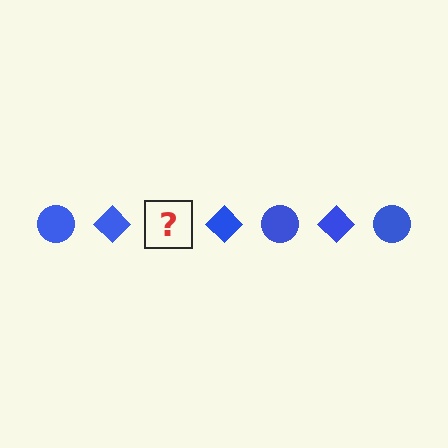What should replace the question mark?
The question mark should be replaced with a blue circle.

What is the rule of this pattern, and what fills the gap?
The rule is that the pattern cycles through circle, diamond shapes in blue. The gap should be filled with a blue circle.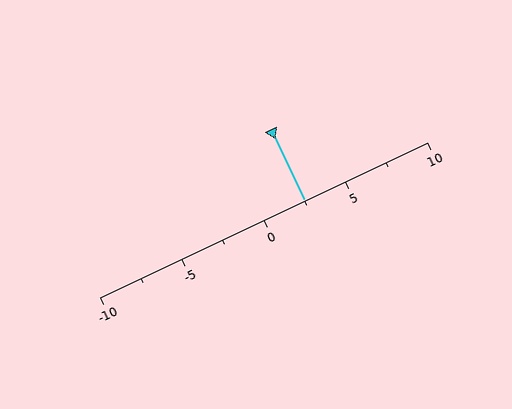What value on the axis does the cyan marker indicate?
The marker indicates approximately 2.5.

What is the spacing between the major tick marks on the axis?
The major ticks are spaced 5 apart.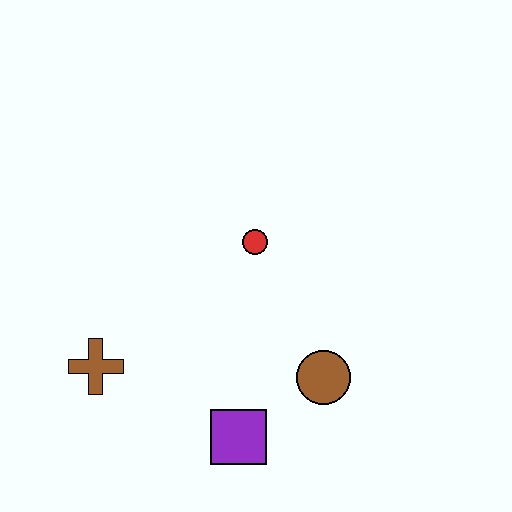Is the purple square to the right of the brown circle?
No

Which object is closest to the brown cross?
The purple square is closest to the brown cross.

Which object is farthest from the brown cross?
The brown circle is farthest from the brown cross.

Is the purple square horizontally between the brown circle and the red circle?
No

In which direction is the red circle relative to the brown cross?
The red circle is to the right of the brown cross.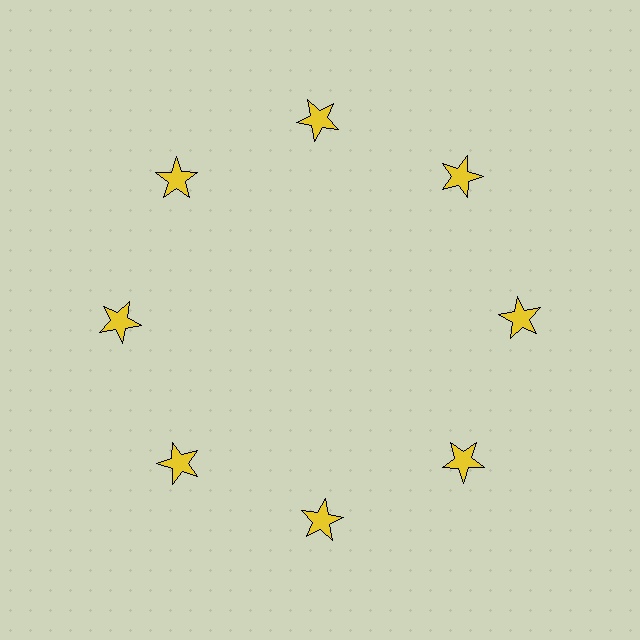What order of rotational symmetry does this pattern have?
This pattern has 8-fold rotational symmetry.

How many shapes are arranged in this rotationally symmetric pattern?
There are 8 shapes, arranged in 8 groups of 1.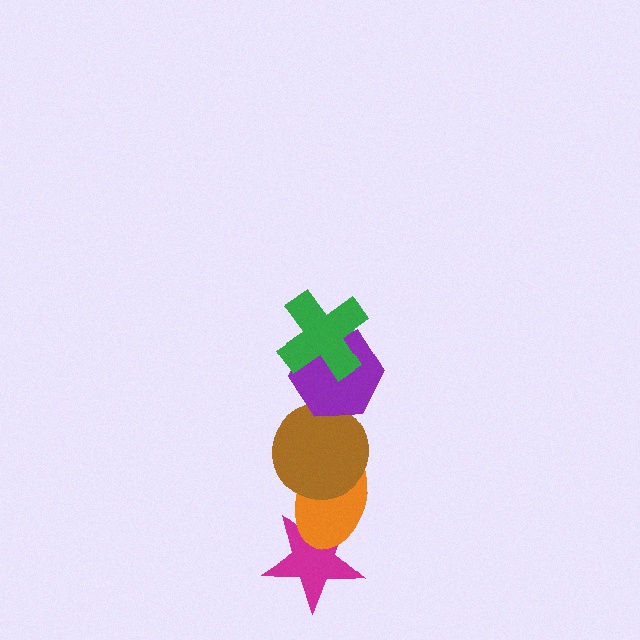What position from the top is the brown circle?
The brown circle is 3rd from the top.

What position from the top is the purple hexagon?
The purple hexagon is 2nd from the top.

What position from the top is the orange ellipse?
The orange ellipse is 4th from the top.